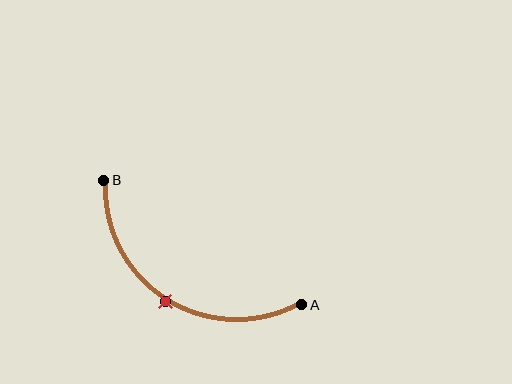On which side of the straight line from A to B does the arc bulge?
The arc bulges below the straight line connecting A and B.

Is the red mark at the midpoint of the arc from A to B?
Yes. The red mark lies on the arc at equal arc-length from both A and B — it is the arc midpoint.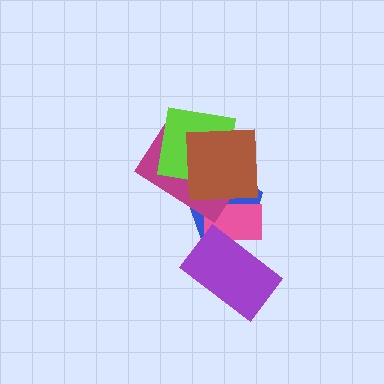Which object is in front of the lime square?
The brown square is in front of the lime square.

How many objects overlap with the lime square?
3 objects overlap with the lime square.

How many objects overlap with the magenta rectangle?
4 objects overlap with the magenta rectangle.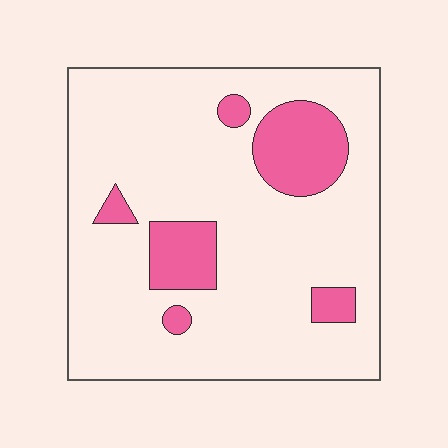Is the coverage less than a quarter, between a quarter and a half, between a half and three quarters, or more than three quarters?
Less than a quarter.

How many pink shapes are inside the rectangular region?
6.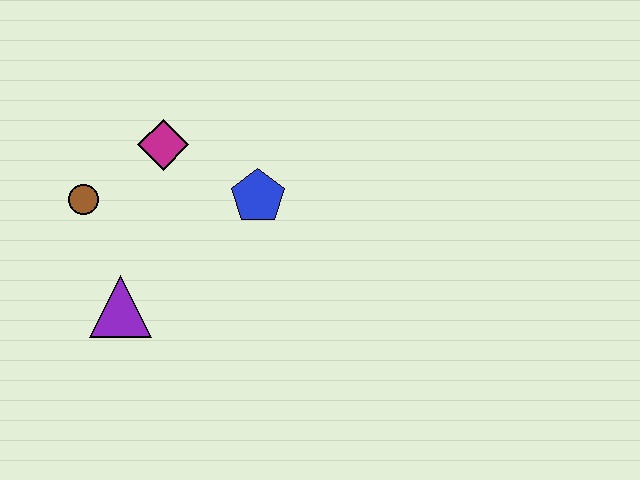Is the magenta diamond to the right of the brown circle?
Yes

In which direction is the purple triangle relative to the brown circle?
The purple triangle is below the brown circle.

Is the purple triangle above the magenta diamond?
No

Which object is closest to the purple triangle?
The brown circle is closest to the purple triangle.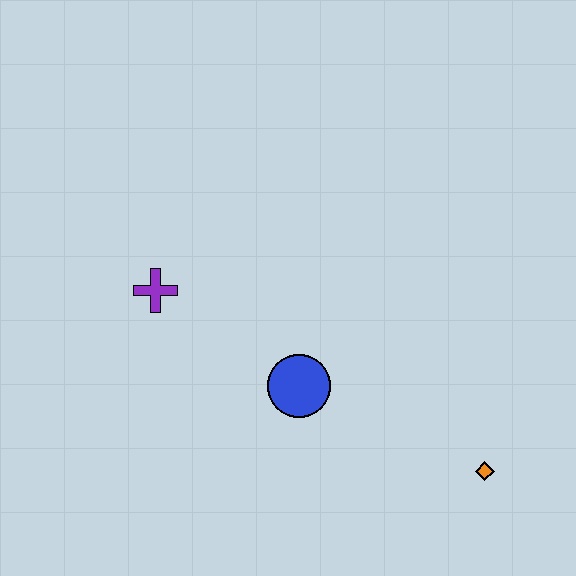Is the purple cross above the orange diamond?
Yes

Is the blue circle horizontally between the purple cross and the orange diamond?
Yes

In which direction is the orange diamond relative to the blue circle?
The orange diamond is to the right of the blue circle.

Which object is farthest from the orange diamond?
The purple cross is farthest from the orange diamond.